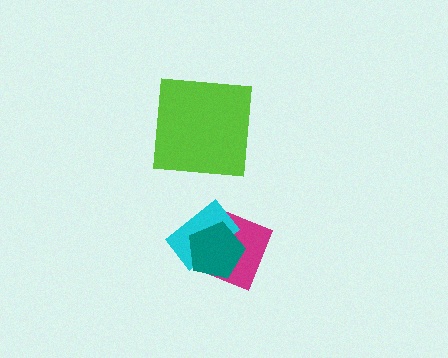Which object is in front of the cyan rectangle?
The teal pentagon is in front of the cyan rectangle.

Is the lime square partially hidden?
No, no other shape covers it.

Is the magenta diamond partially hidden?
Yes, it is partially covered by another shape.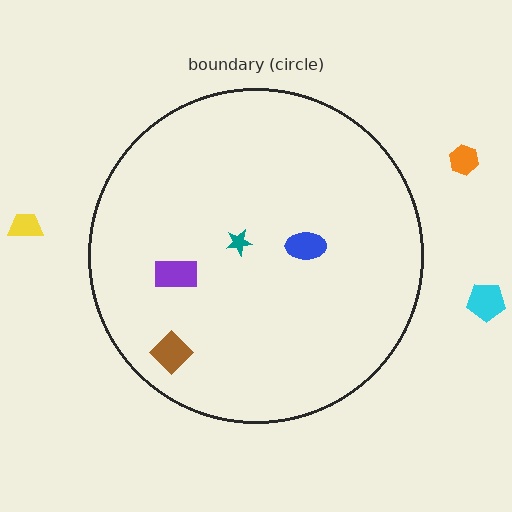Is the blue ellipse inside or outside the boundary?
Inside.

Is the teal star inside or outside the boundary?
Inside.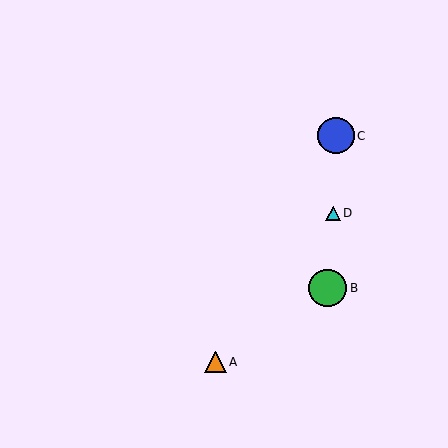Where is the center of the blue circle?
The center of the blue circle is at (336, 136).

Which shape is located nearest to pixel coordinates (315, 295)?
The green circle (labeled B) at (328, 288) is nearest to that location.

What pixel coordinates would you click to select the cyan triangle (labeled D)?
Click at (333, 213) to select the cyan triangle D.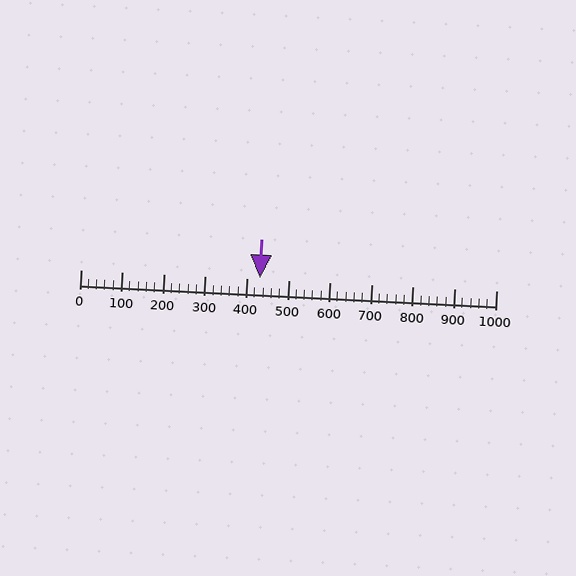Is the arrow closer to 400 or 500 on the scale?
The arrow is closer to 400.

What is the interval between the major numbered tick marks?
The major tick marks are spaced 100 units apart.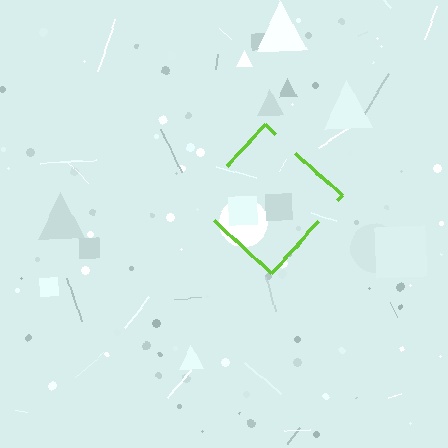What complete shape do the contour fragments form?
The contour fragments form a diamond.